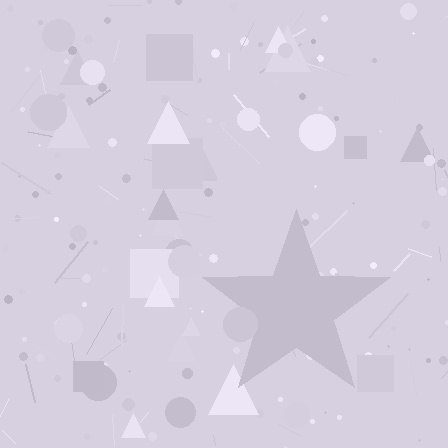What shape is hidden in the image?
A star is hidden in the image.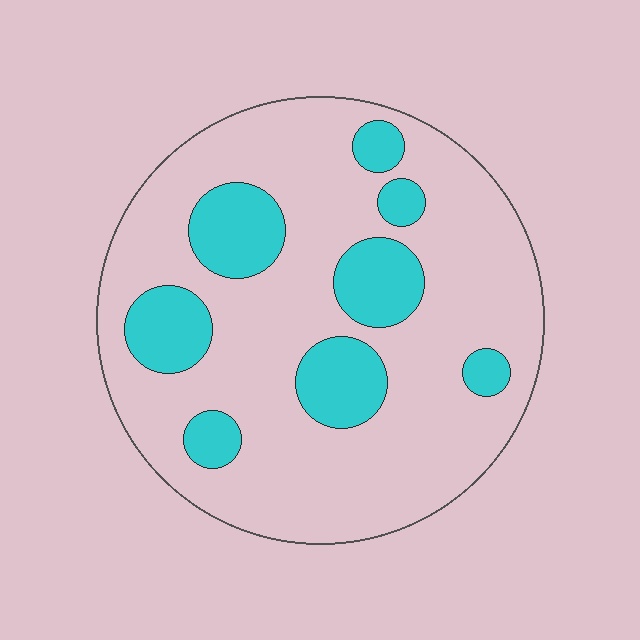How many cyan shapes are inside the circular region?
8.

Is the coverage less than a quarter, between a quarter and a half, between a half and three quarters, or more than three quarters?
Less than a quarter.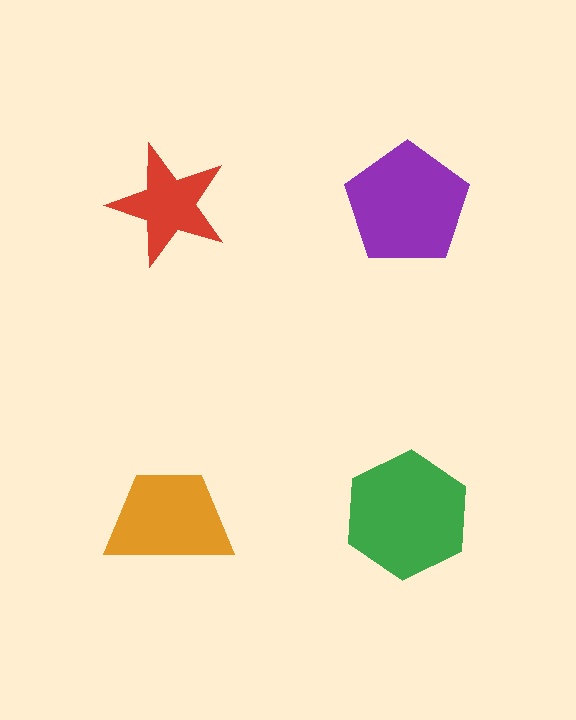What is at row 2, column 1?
An orange trapezoid.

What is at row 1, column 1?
A red star.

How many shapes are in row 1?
2 shapes.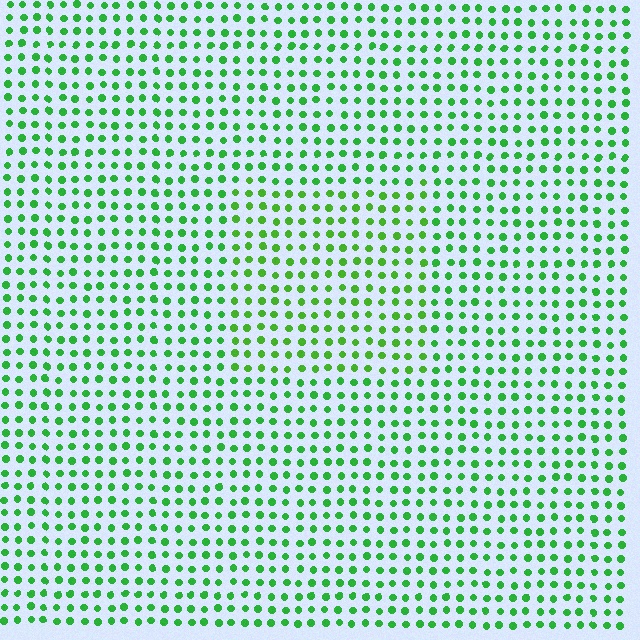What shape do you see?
I see a rectangle.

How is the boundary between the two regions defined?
The boundary is defined purely by a slight shift in hue (about 18 degrees). Spacing, size, and orientation are identical on both sides.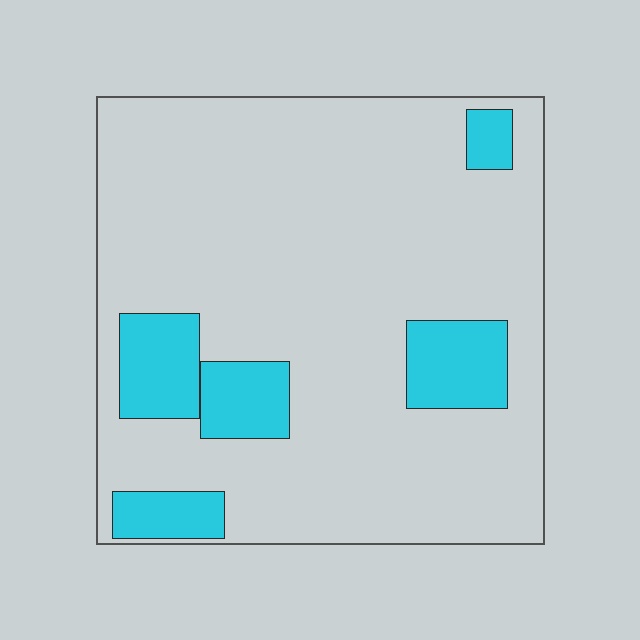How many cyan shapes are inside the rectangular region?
5.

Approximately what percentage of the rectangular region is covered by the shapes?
Approximately 15%.